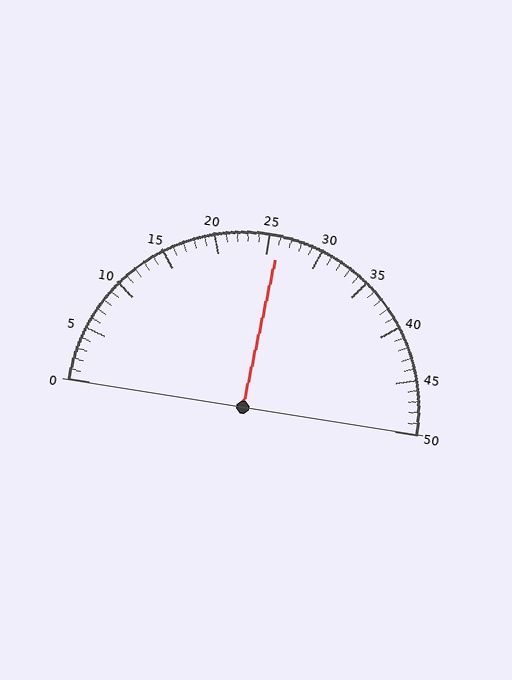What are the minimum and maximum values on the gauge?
The gauge ranges from 0 to 50.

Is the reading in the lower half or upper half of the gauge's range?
The reading is in the upper half of the range (0 to 50).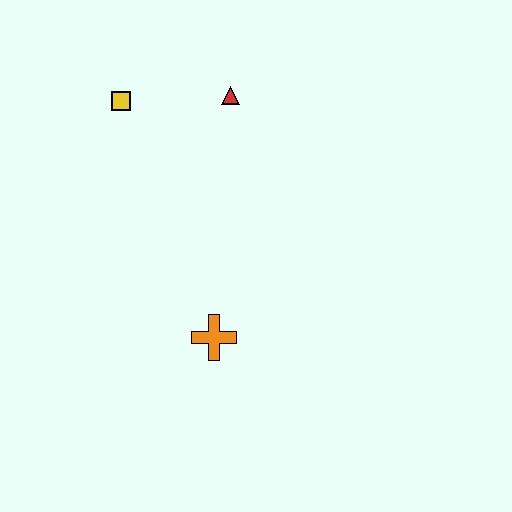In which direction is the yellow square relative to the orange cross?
The yellow square is above the orange cross.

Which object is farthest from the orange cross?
The yellow square is farthest from the orange cross.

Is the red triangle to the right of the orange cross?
Yes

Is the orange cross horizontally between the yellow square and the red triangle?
Yes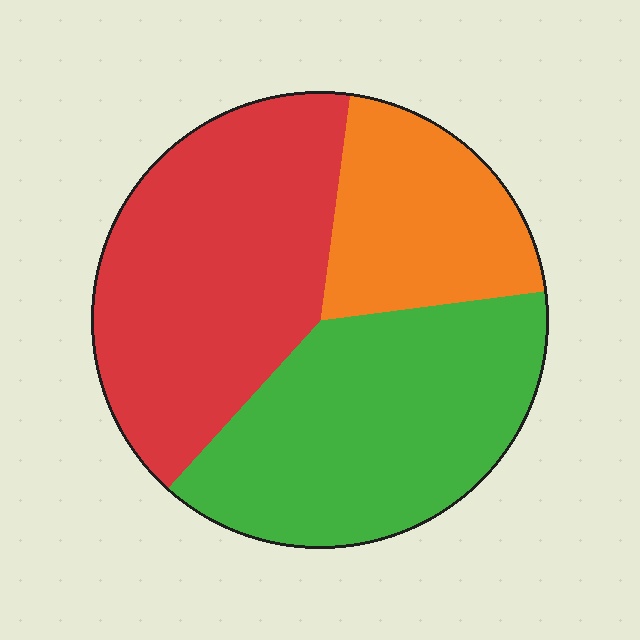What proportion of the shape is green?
Green takes up between a third and a half of the shape.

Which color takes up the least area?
Orange, at roughly 20%.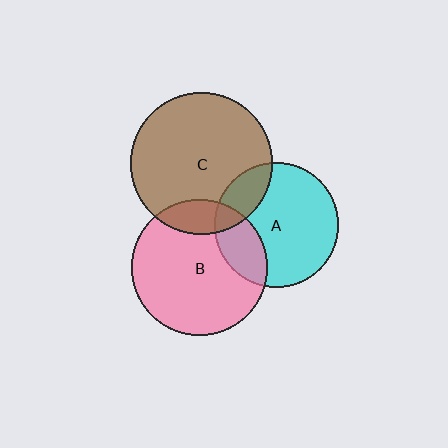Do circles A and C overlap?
Yes.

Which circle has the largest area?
Circle C (brown).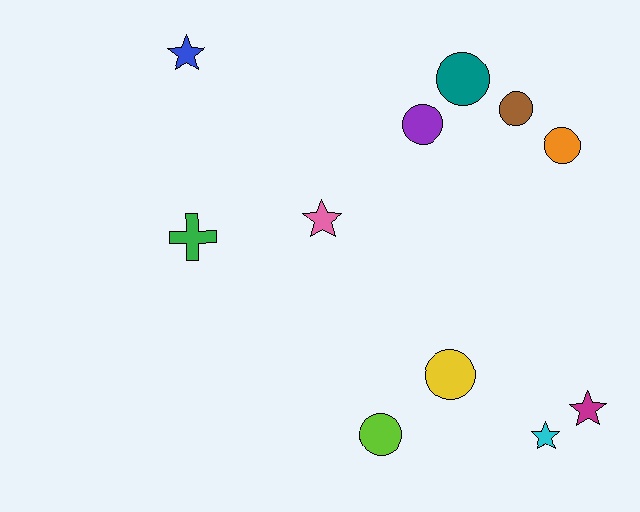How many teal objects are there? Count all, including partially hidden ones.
There is 1 teal object.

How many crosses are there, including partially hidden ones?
There is 1 cross.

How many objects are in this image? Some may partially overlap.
There are 11 objects.